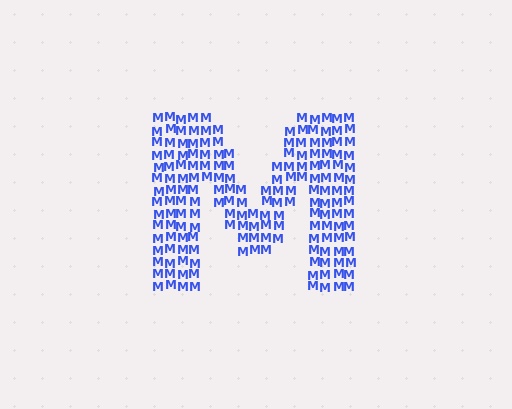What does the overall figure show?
The overall figure shows the letter M.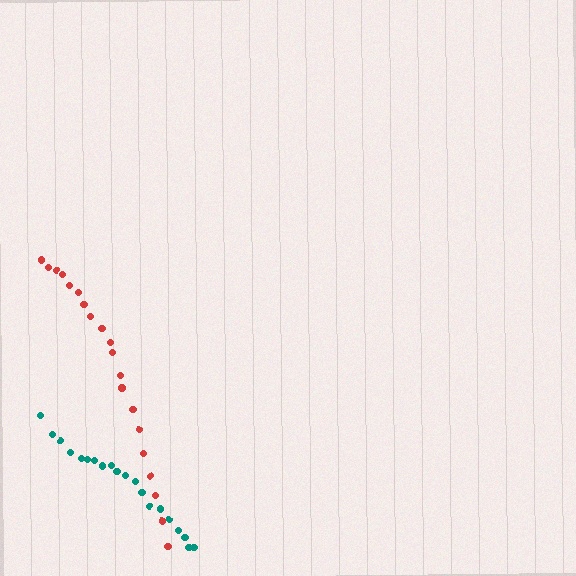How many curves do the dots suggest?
There are 2 distinct paths.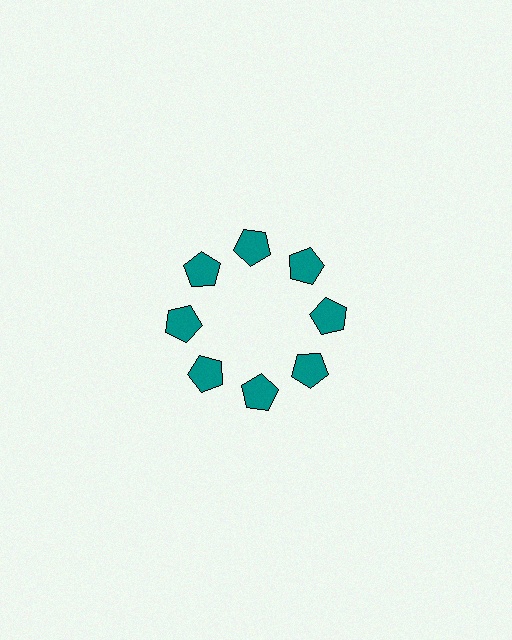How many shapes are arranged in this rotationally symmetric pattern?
There are 8 shapes, arranged in 8 groups of 1.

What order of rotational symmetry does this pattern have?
This pattern has 8-fold rotational symmetry.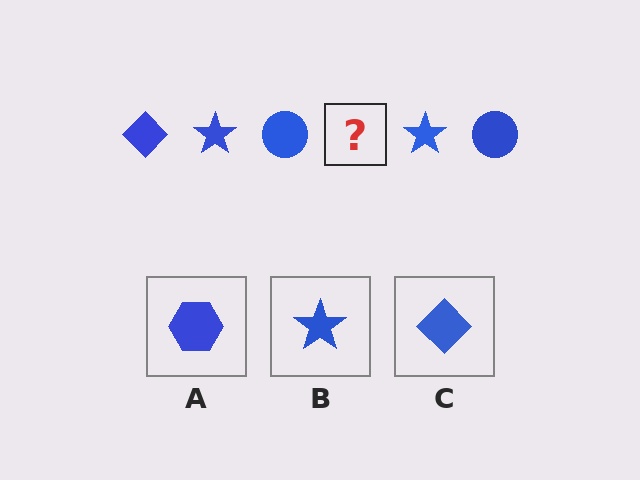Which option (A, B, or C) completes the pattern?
C.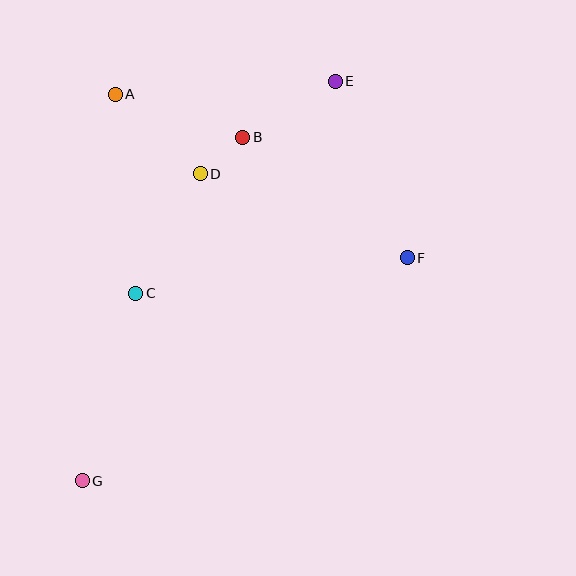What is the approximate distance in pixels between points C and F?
The distance between C and F is approximately 274 pixels.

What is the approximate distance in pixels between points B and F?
The distance between B and F is approximately 204 pixels.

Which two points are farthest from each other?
Points E and G are farthest from each other.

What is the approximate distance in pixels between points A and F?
The distance between A and F is approximately 334 pixels.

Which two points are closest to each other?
Points B and D are closest to each other.